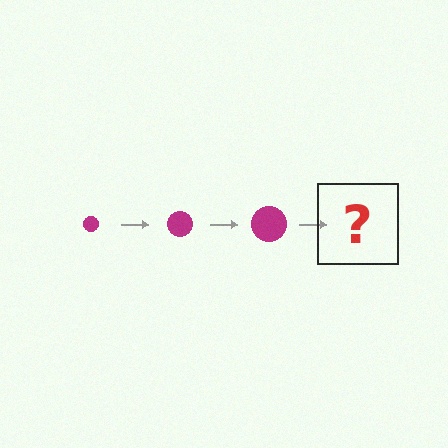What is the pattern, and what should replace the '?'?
The pattern is that the circle gets progressively larger each step. The '?' should be a magenta circle, larger than the previous one.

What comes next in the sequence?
The next element should be a magenta circle, larger than the previous one.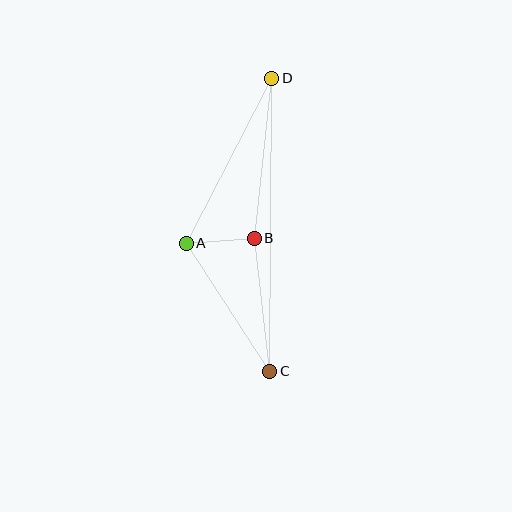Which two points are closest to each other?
Points A and B are closest to each other.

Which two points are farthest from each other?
Points C and D are farthest from each other.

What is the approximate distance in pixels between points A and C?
The distance between A and C is approximately 153 pixels.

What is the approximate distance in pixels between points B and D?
The distance between B and D is approximately 161 pixels.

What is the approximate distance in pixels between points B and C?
The distance between B and C is approximately 134 pixels.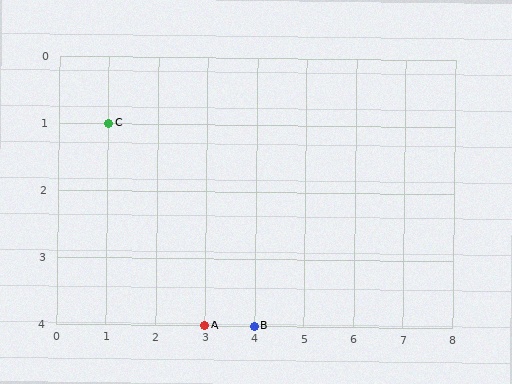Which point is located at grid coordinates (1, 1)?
Point C is at (1, 1).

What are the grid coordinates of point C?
Point C is at grid coordinates (1, 1).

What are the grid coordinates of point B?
Point B is at grid coordinates (4, 4).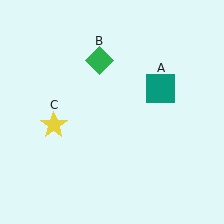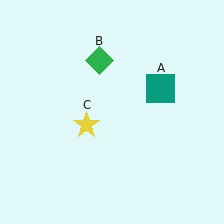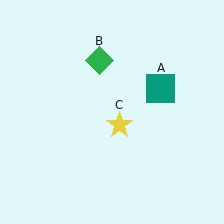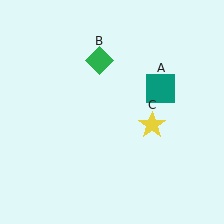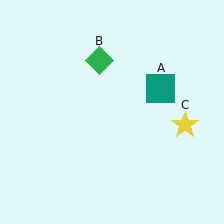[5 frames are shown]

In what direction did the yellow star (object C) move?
The yellow star (object C) moved right.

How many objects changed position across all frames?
1 object changed position: yellow star (object C).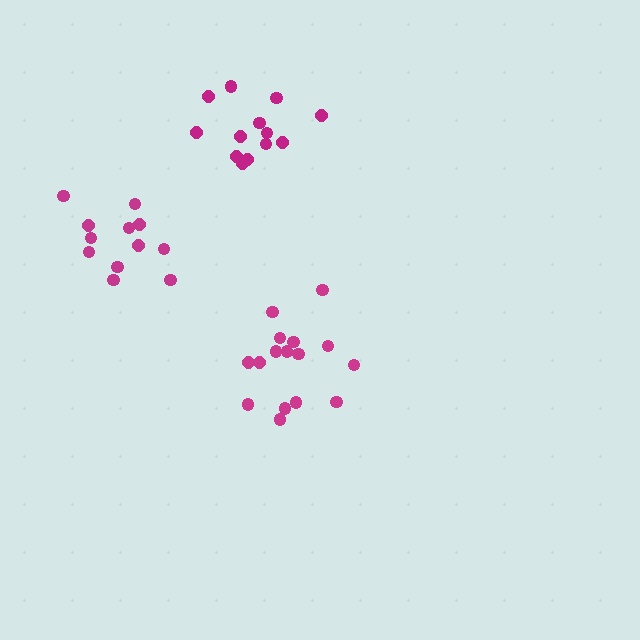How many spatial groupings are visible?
There are 3 spatial groupings.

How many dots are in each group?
Group 1: 13 dots, Group 2: 16 dots, Group 3: 12 dots (41 total).